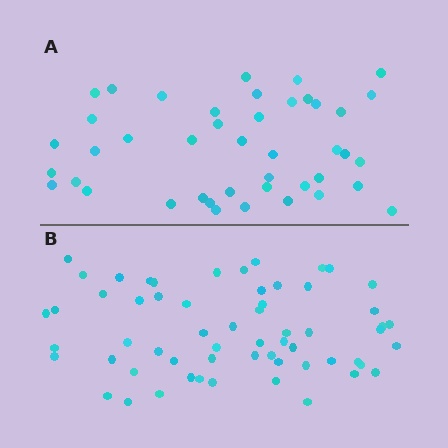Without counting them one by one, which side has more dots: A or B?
Region B (the bottom region) has more dots.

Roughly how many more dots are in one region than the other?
Region B has approximately 15 more dots than region A.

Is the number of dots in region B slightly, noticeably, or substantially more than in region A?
Region B has noticeably more, but not dramatically so. The ratio is roughly 1.4 to 1.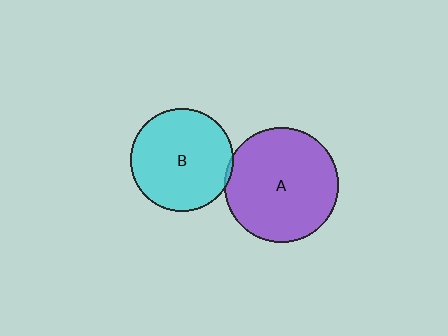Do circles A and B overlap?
Yes.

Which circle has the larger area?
Circle A (purple).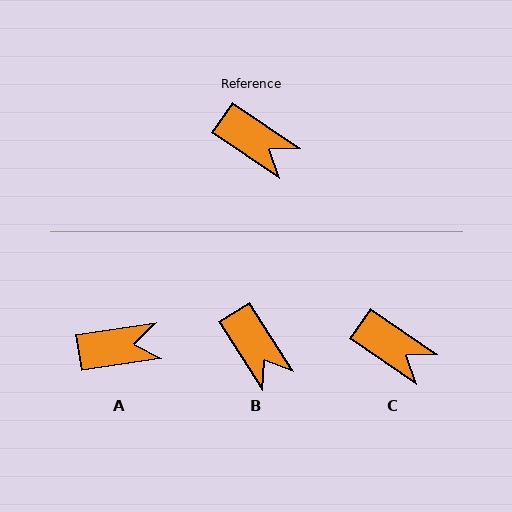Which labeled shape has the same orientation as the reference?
C.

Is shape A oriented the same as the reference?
No, it is off by about 43 degrees.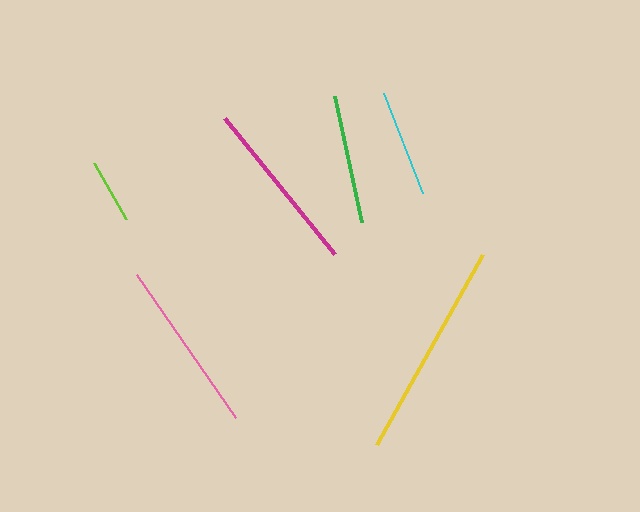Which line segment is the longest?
The yellow line is the longest at approximately 218 pixels.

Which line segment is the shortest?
The lime line is the shortest at approximately 65 pixels.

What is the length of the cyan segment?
The cyan segment is approximately 108 pixels long.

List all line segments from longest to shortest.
From longest to shortest: yellow, magenta, pink, green, cyan, lime.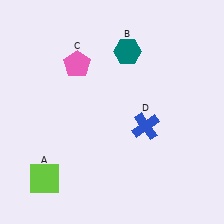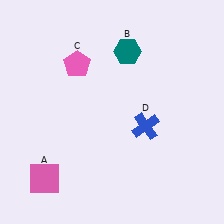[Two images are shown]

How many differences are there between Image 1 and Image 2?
There is 1 difference between the two images.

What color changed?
The square (A) changed from lime in Image 1 to pink in Image 2.